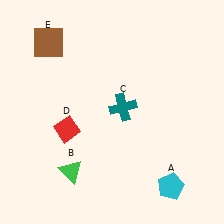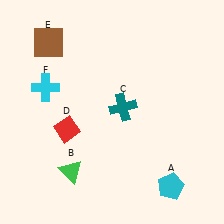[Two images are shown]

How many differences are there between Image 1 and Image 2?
There is 1 difference between the two images.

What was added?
A cyan cross (F) was added in Image 2.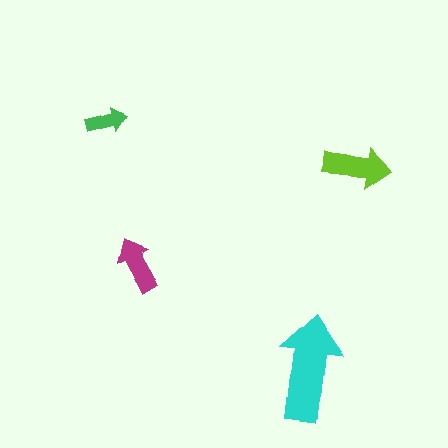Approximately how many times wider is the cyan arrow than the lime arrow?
About 1.5 times wider.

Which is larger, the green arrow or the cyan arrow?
The cyan one.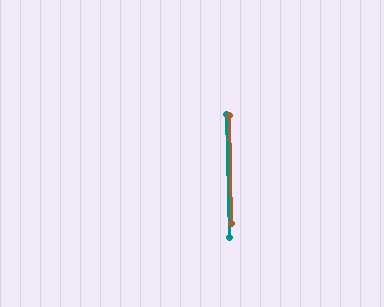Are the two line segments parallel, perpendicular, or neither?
Parallel — their directions differ by only 0.5°.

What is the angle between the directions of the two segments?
Approximately 0 degrees.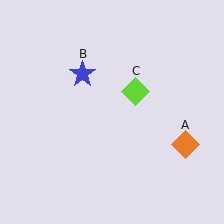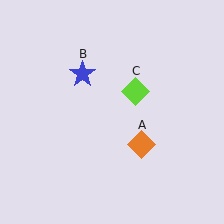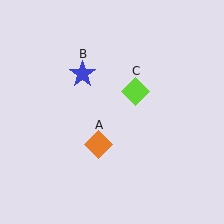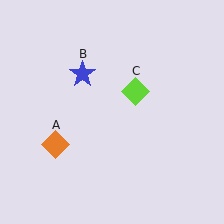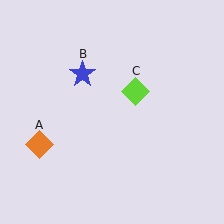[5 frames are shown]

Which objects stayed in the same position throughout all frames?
Blue star (object B) and lime diamond (object C) remained stationary.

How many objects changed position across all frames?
1 object changed position: orange diamond (object A).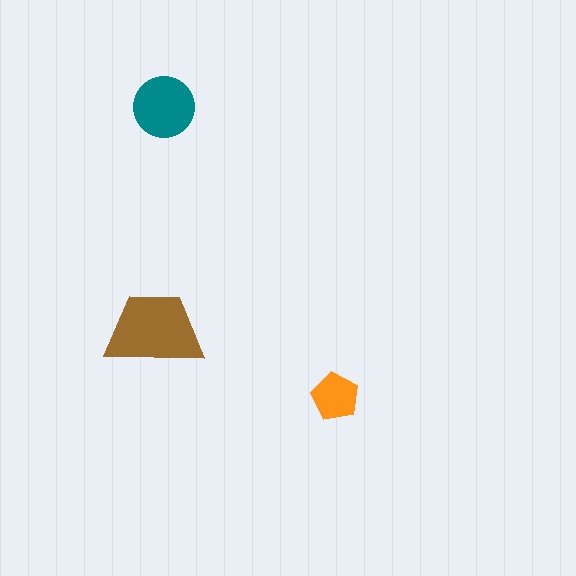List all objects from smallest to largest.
The orange pentagon, the teal circle, the brown trapezoid.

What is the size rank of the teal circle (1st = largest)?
2nd.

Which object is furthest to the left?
The brown trapezoid is leftmost.